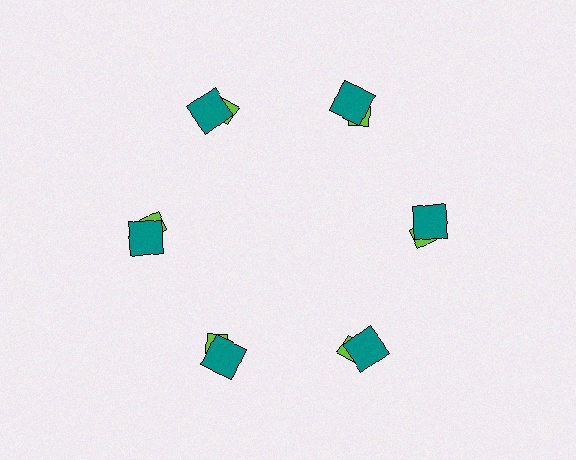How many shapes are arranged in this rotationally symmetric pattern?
There are 12 shapes, arranged in 6 groups of 2.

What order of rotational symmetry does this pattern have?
This pattern has 6-fold rotational symmetry.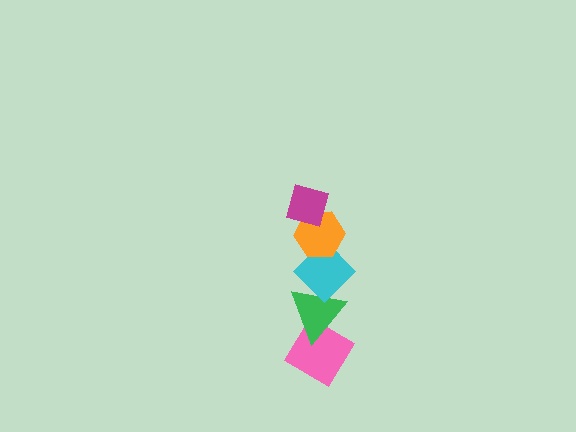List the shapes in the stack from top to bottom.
From top to bottom: the magenta diamond, the orange hexagon, the cyan diamond, the green triangle, the pink diamond.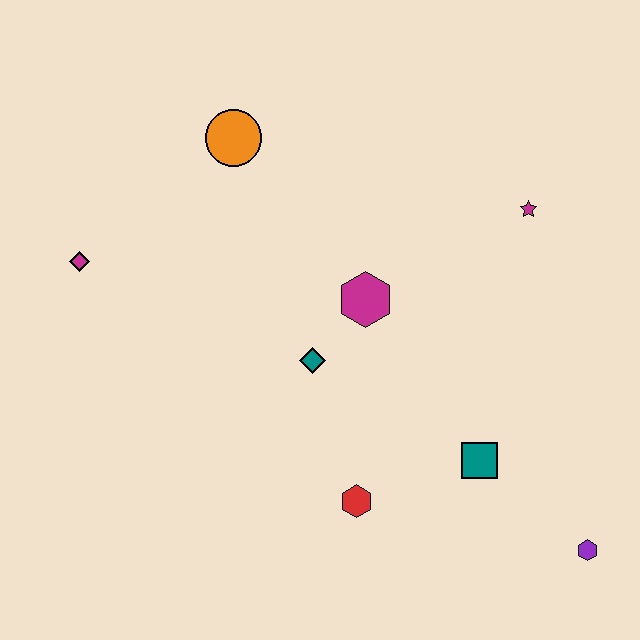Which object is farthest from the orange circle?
The purple hexagon is farthest from the orange circle.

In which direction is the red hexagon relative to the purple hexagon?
The red hexagon is to the left of the purple hexagon.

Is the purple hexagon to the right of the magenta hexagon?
Yes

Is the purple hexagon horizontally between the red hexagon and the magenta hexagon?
No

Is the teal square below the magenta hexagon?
Yes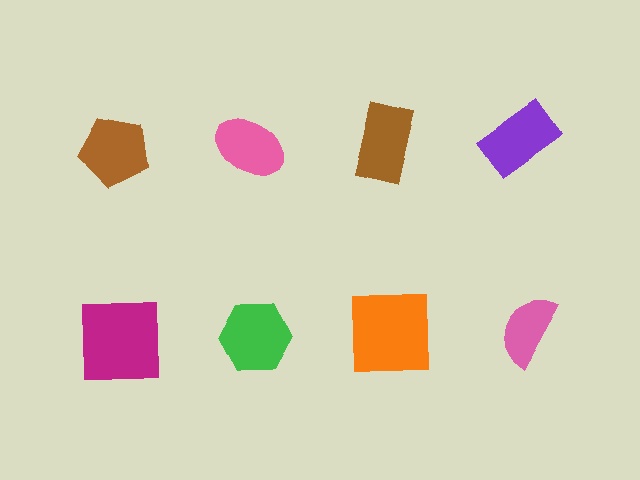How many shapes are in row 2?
4 shapes.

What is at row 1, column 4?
A purple rectangle.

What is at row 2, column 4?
A pink semicircle.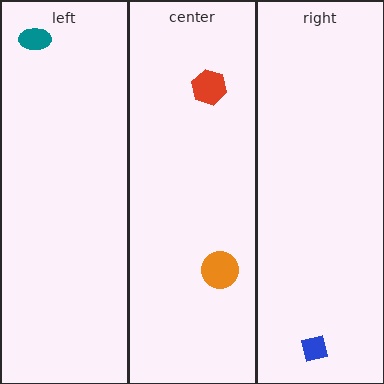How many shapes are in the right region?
1.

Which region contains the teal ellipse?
The left region.